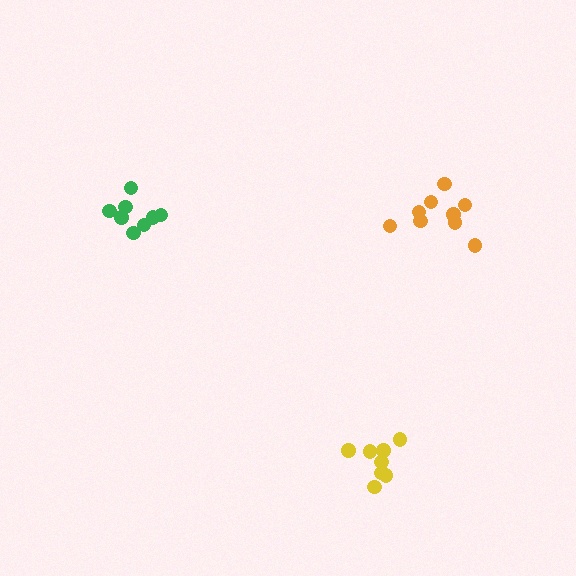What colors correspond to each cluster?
The clusters are colored: yellow, orange, green.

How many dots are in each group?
Group 1: 9 dots, Group 2: 9 dots, Group 3: 8 dots (26 total).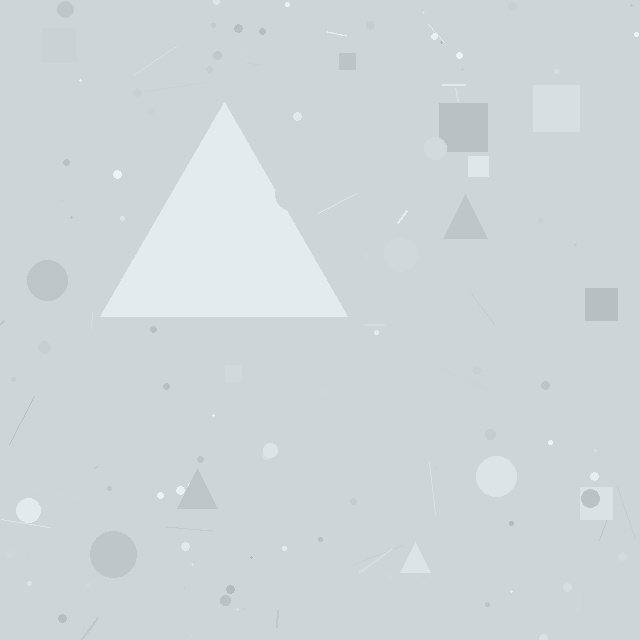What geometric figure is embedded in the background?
A triangle is embedded in the background.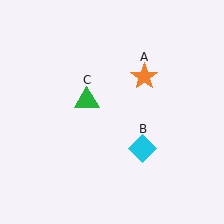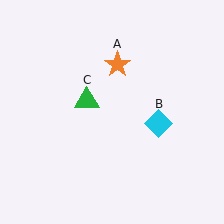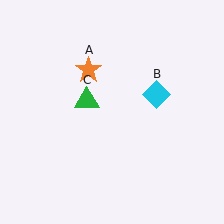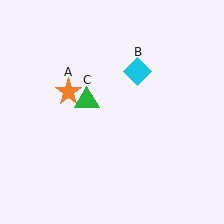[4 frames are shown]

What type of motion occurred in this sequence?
The orange star (object A), cyan diamond (object B) rotated counterclockwise around the center of the scene.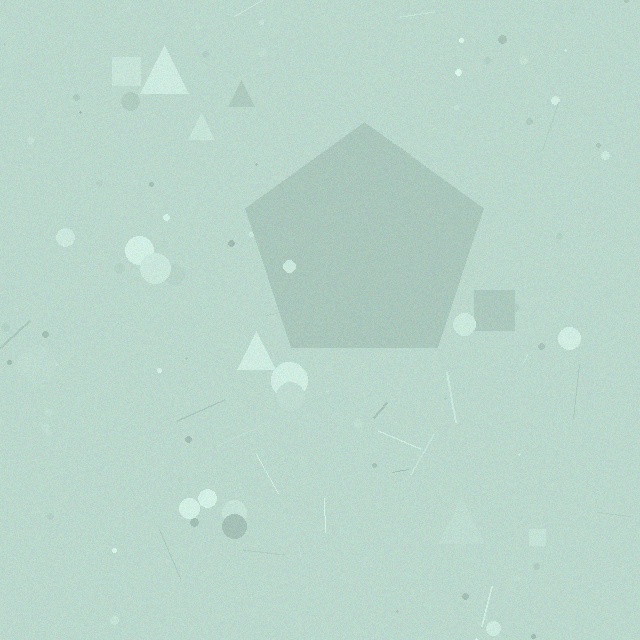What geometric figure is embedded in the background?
A pentagon is embedded in the background.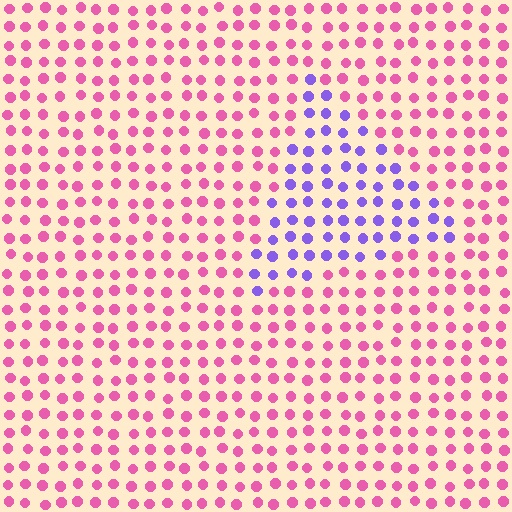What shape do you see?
I see a triangle.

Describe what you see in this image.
The image is filled with small pink elements in a uniform arrangement. A triangle-shaped region is visible where the elements are tinted to a slightly different hue, forming a subtle color boundary.